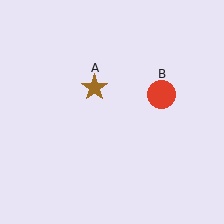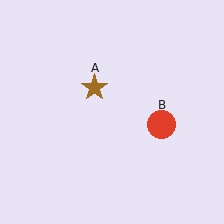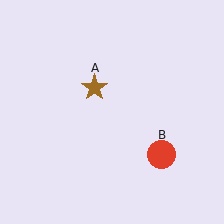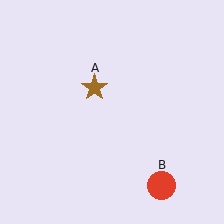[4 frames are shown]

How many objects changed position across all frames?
1 object changed position: red circle (object B).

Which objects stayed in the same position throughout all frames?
Brown star (object A) remained stationary.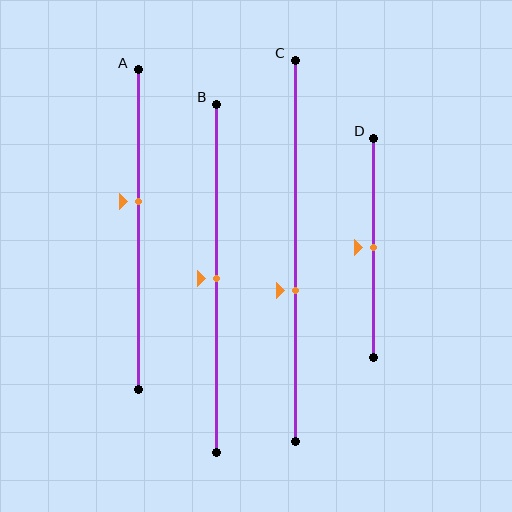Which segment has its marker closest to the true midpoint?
Segment B has its marker closest to the true midpoint.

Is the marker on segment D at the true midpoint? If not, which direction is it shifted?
Yes, the marker on segment D is at the true midpoint.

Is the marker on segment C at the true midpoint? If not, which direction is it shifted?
No, the marker on segment C is shifted downward by about 10% of the segment length.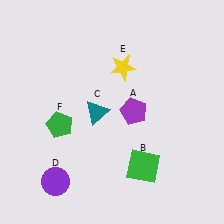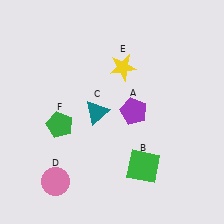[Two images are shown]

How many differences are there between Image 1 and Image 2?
There is 1 difference between the two images.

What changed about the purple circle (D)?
In Image 1, D is purple. In Image 2, it changed to pink.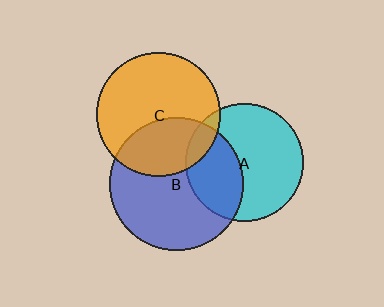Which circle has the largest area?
Circle B (blue).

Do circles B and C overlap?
Yes.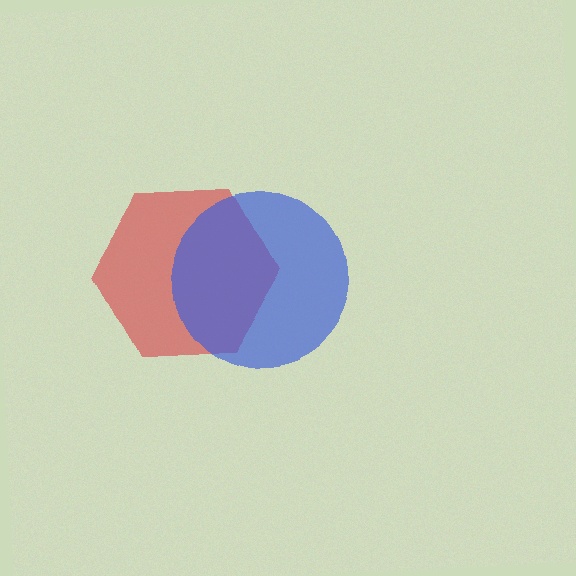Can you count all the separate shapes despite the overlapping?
Yes, there are 2 separate shapes.